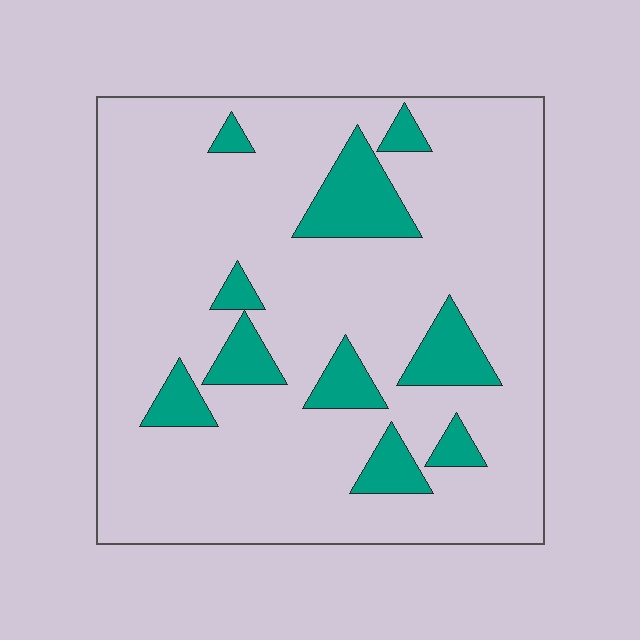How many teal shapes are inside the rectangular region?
10.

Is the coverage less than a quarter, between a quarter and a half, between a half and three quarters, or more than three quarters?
Less than a quarter.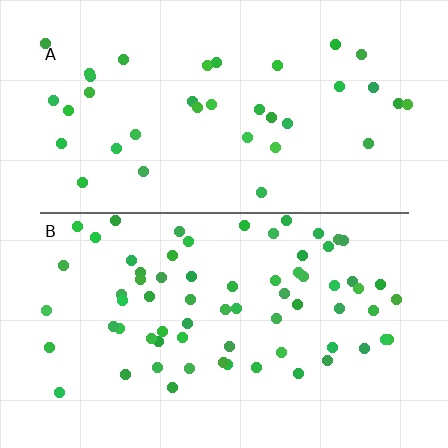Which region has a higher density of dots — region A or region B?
B (the bottom).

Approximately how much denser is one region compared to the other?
Approximately 1.8× — region B over region A.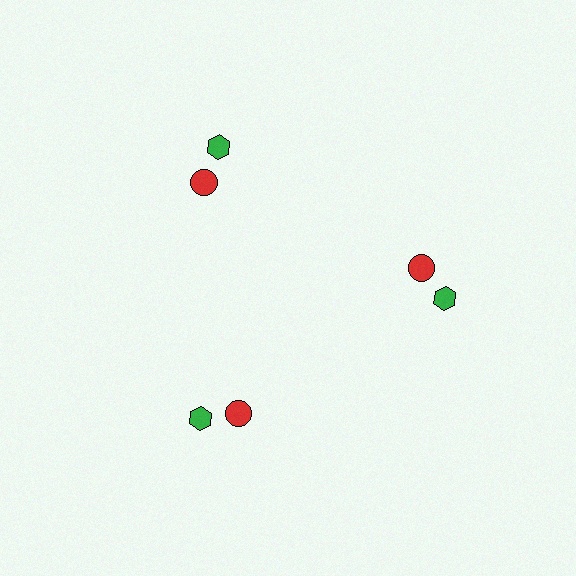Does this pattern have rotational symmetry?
Yes, this pattern has 3-fold rotational symmetry. It looks the same after rotating 120 degrees around the center.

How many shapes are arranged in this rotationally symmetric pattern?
There are 6 shapes, arranged in 3 groups of 2.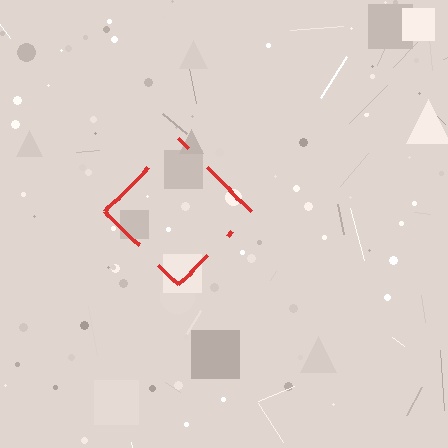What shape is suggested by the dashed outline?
The dashed outline suggests a diamond.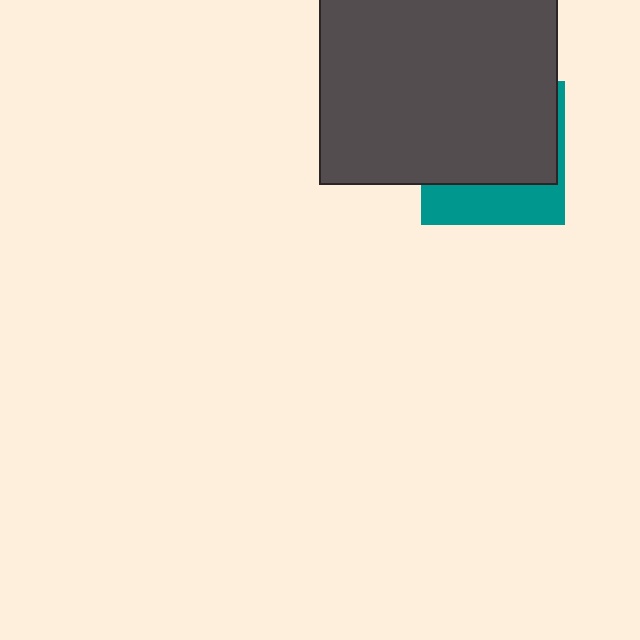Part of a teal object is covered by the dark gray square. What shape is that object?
It is a square.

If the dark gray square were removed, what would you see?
You would see the complete teal square.